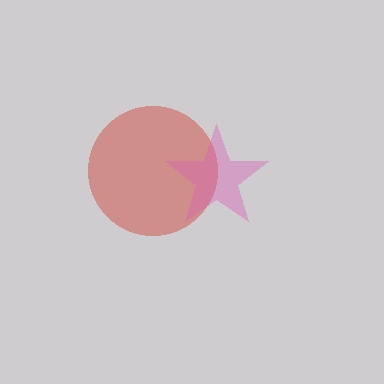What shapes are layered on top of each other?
The layered shapes are: a red circle, a pink star.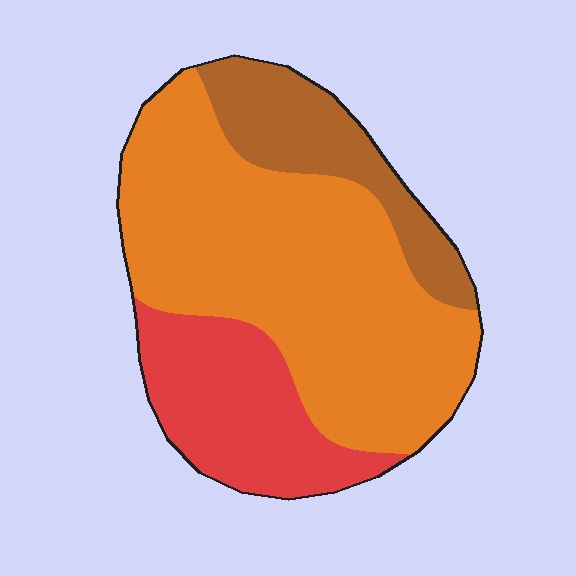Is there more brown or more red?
Red.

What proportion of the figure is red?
Red takes up between a sixth and a third of the figure.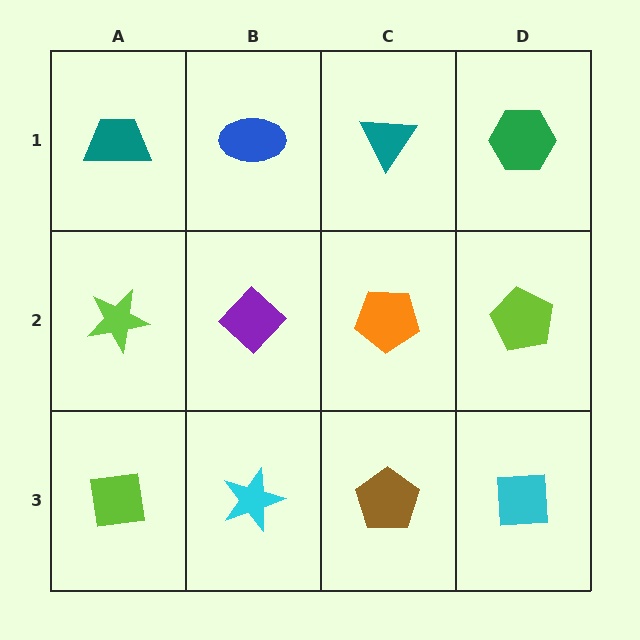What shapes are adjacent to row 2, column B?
A blue ellipse (row 1, column B), a cyan star (row 3, column B), a lime star (row 2, column A), an orange pentagon (row 2, column C).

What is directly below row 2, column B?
A cyan star.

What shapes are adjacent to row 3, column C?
An orange pentagon (row 2, column C), a cyan star (row 3, column B), a cyan square (row 3, column D).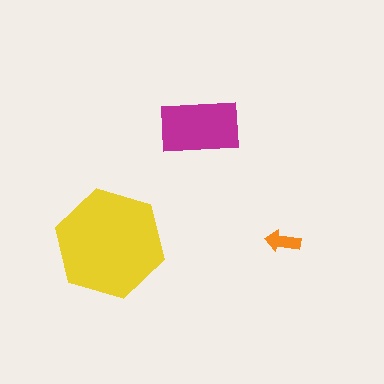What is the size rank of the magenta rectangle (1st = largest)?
2nd.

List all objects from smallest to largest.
The orange arrow, the magenta rectangle, the yellow hexagon.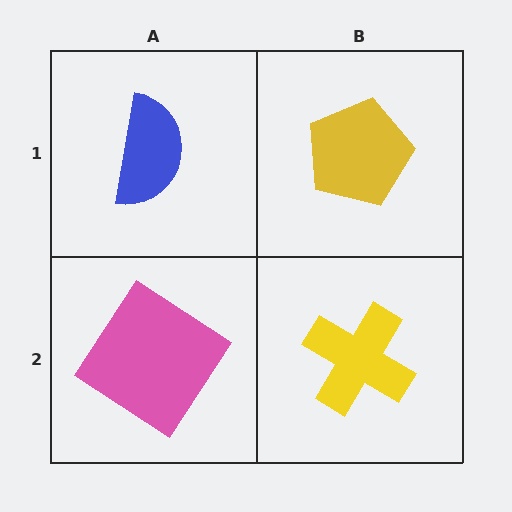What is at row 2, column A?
A pink diamond.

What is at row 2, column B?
A yellow cross.